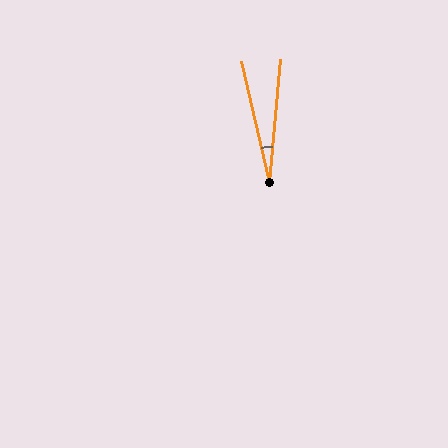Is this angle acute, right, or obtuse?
It is acute.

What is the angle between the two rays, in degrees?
Approximately 18 degrees.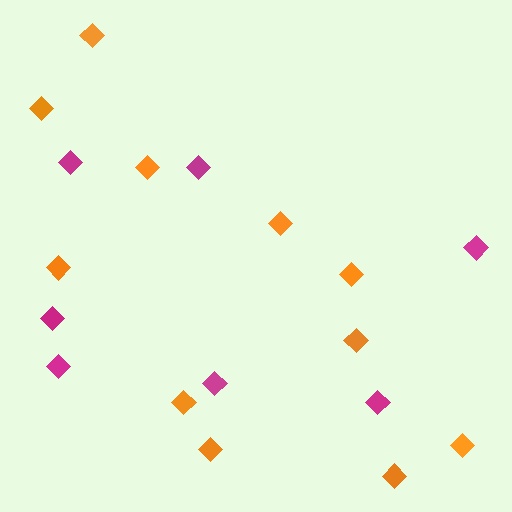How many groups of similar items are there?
There are 2 groups: one group of magenta diamonds (7) and one group of orange diamonds (11).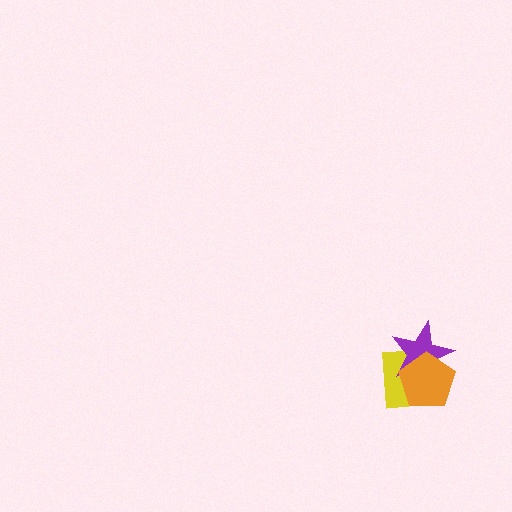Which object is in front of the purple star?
The orange pentagon is in front of the purple star.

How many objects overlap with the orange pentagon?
2 objects overlap with the orange pentagon.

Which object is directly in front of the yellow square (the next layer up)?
The purple star is directly in front of the yellow square.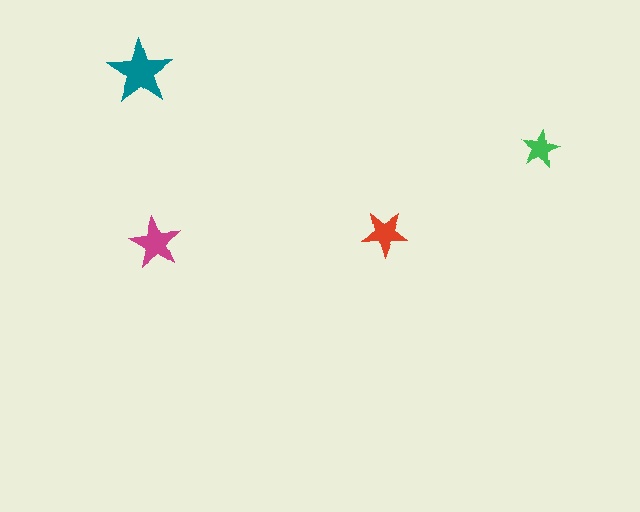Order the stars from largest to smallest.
the teal one, the magenta one, the red one, the green one.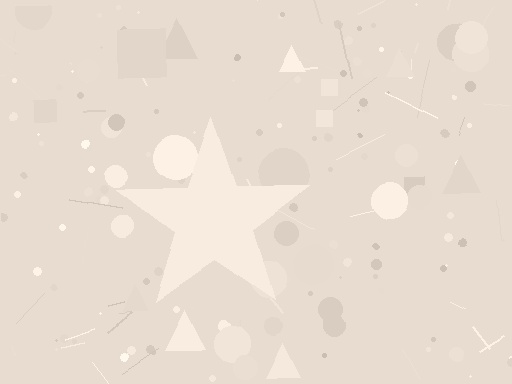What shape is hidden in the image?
A star is hidden in the image.